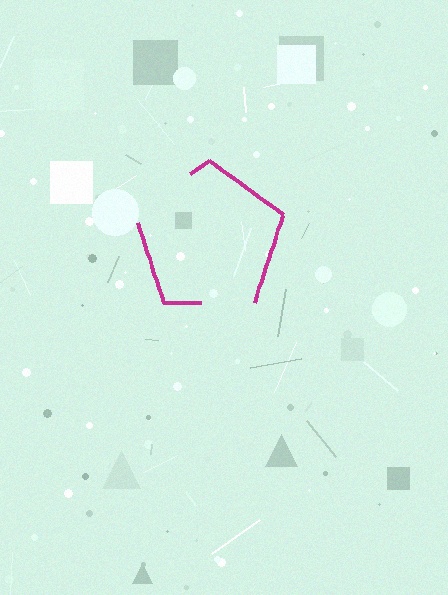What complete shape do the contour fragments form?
The contour fragments form a pentagon.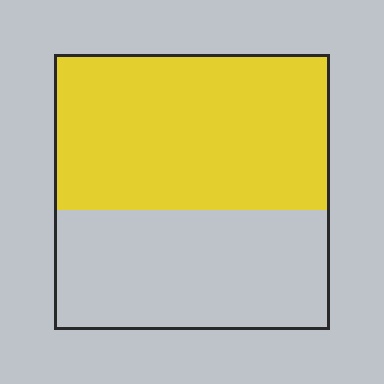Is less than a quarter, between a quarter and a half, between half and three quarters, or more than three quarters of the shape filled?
Between half and three quarters.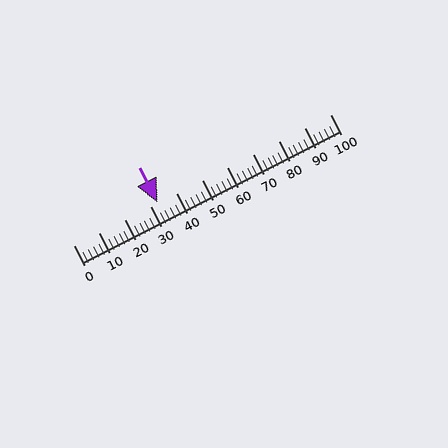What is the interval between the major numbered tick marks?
The major tick marks are spaced 10 units apart.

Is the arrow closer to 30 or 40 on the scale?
The arrow is closer to 30.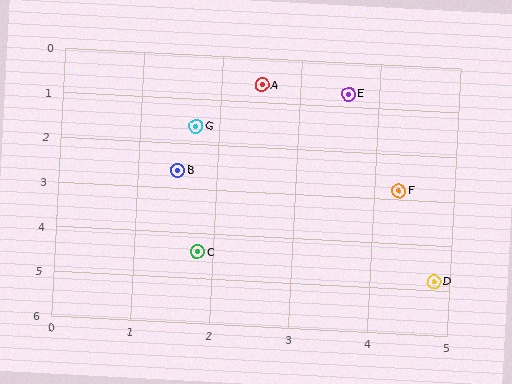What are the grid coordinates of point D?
Point D is at approximately (4.8, 4.8).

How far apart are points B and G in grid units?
Points B and G are about 1.0 grid units apart.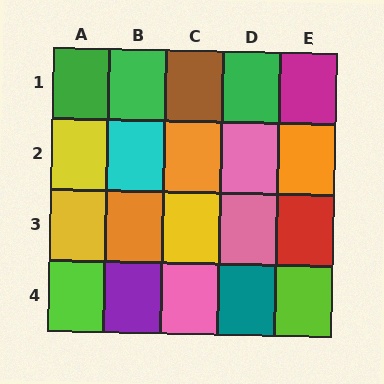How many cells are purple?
1 cell is purple.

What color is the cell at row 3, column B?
Orange.